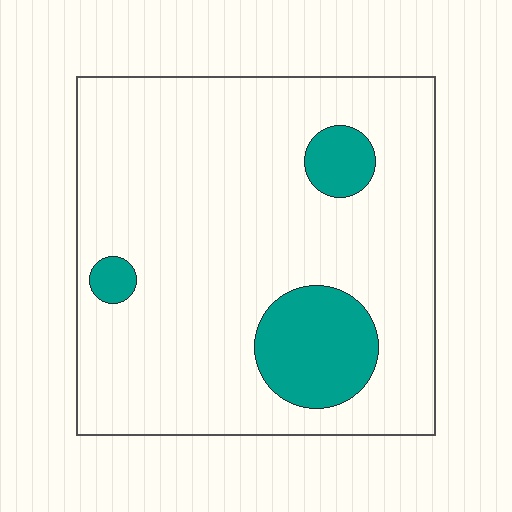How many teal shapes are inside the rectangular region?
3.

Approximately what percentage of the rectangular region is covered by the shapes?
Approximately 15%.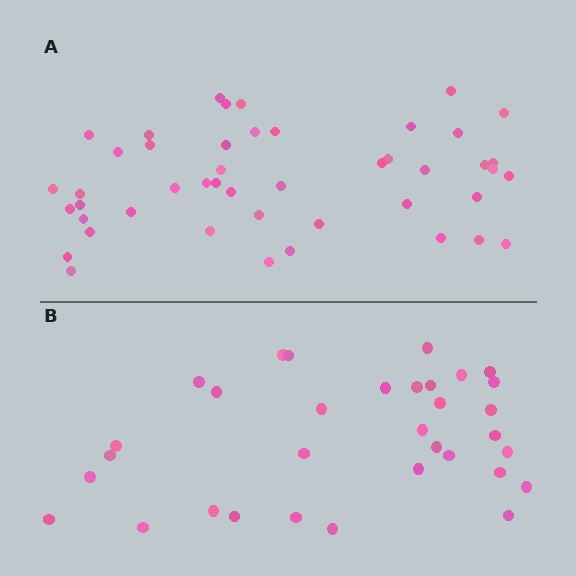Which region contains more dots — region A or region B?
Region A (the top region) has more dots.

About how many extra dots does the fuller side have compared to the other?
Region A has approximately 15 more dots than region B.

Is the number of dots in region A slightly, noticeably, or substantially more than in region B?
Region A has noticeably more, but not dramatically so. The ratio is roughly 1.4 to 1.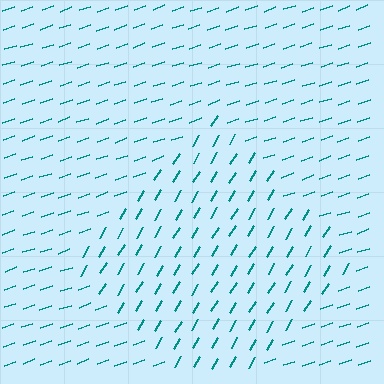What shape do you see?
I see a diamond.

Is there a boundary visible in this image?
Yes, there is a texture boundary formed by a change in line orientation.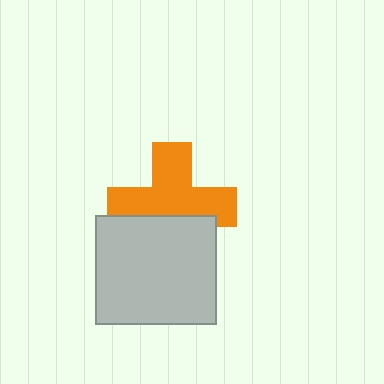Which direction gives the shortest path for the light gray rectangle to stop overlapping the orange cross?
Moving down gives the shortest separation.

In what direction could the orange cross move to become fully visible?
The orange cross could move up. That would shift it out from behind the light gray rectangle entirely.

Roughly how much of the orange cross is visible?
Most of it is visible (roughly 65%).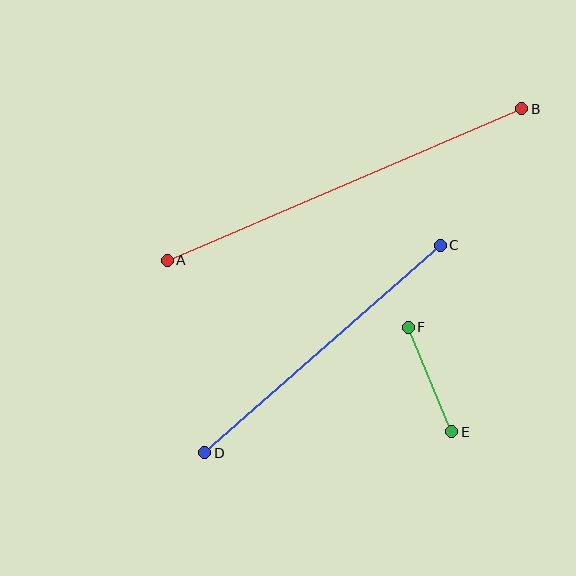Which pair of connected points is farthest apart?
Points A and B are farthest apart.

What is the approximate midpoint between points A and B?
The midpoint is at approximately (345, 184) pixels.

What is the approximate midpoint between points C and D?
The midpoint is at approximately (322, 349) pixels.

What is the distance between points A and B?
The distance is approximately 386 pixels.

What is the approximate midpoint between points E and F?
The midpoint is at approximately (430, 379) pixels.